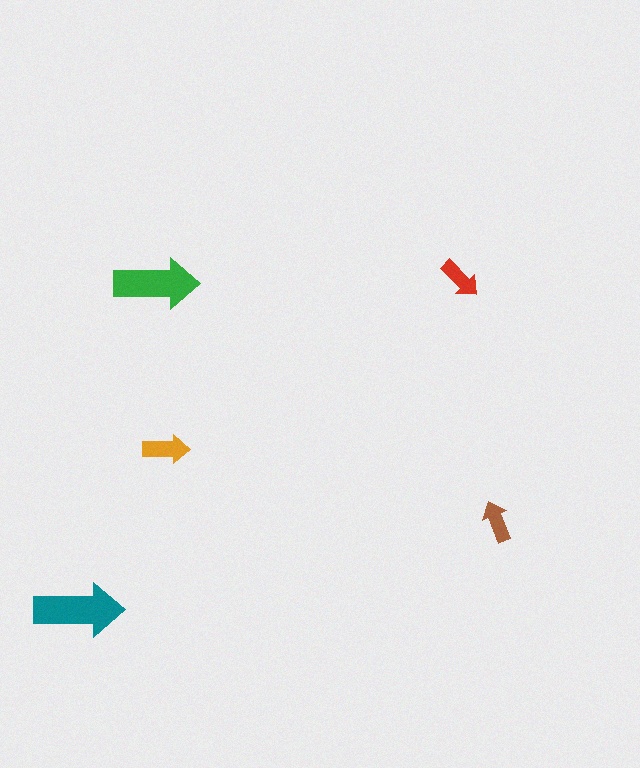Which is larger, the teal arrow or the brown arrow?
The teal one.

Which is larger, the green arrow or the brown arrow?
The green one.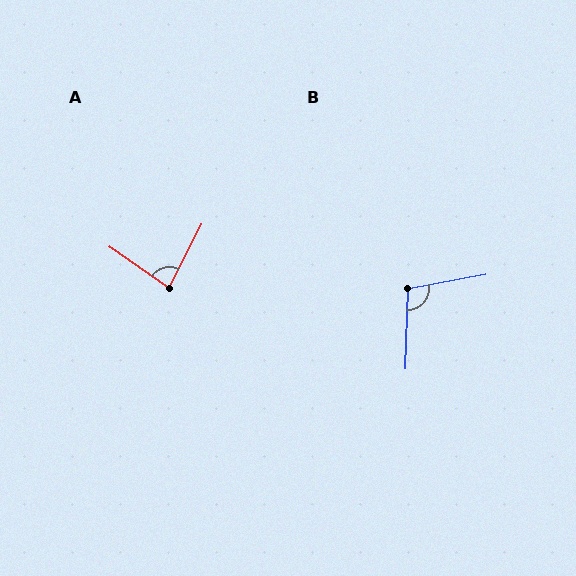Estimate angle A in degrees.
Approximately 81 degrees.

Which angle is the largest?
B, at approximately 102 degrees.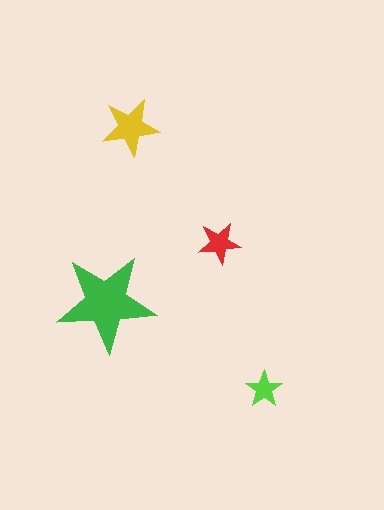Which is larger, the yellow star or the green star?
The green one.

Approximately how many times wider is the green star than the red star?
About 2.5 times wider.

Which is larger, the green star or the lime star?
The green one.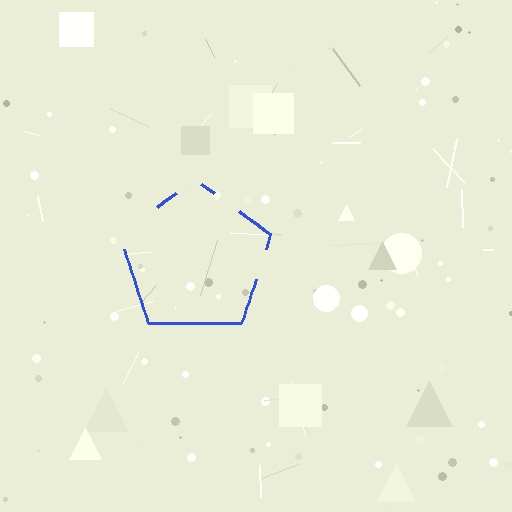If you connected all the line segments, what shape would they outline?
They would outline a pentagon.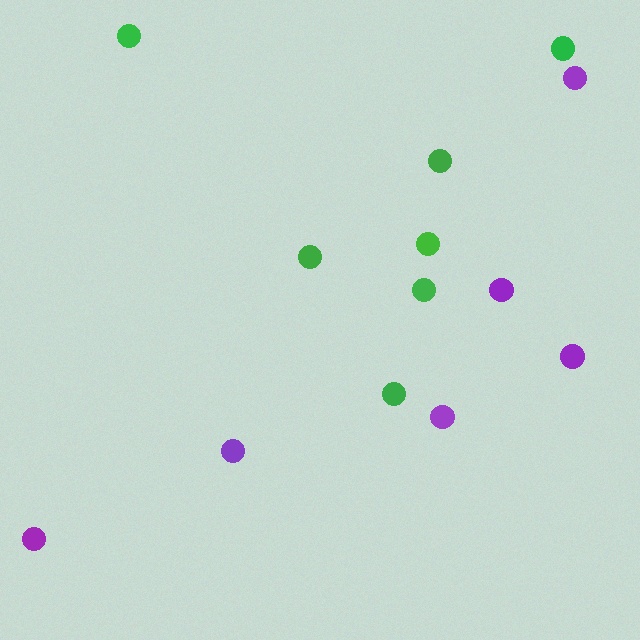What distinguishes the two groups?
There are 2 groups: one group of purple circles (6) and one group of green circles (7).